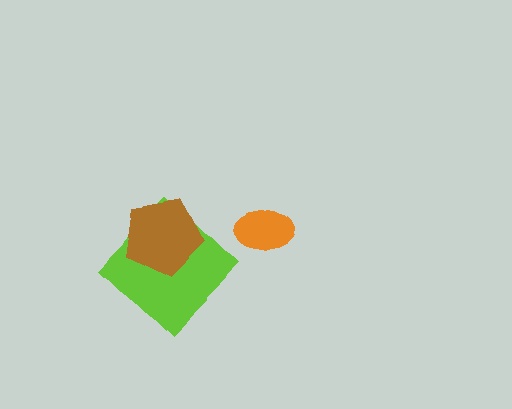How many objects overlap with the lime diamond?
1 object overlaps with the lime diamond.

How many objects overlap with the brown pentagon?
1 object overlaps with the brown pentagon.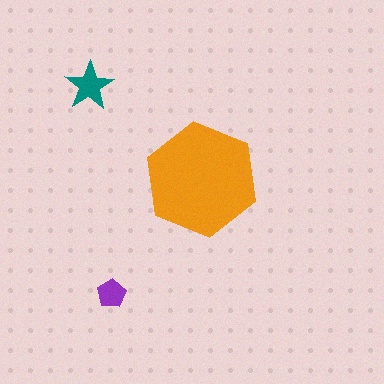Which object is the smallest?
The purple pentagon.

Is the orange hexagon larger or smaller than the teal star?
Larger.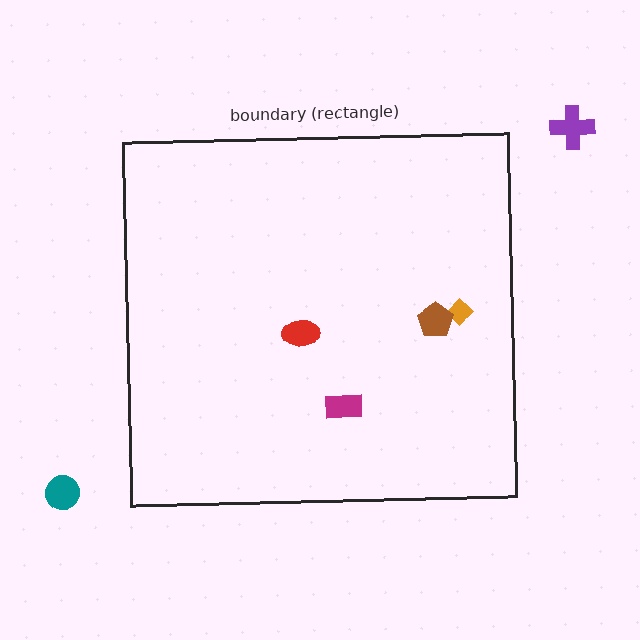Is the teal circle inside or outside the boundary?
Outside.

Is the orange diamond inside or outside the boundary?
Inside.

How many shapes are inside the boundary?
4 inside, 2 outside.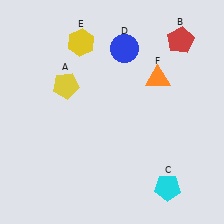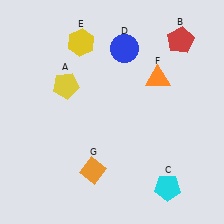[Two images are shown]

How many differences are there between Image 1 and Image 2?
There is 1 difference between the two images.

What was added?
An orange diamond (G) was added in Image 2.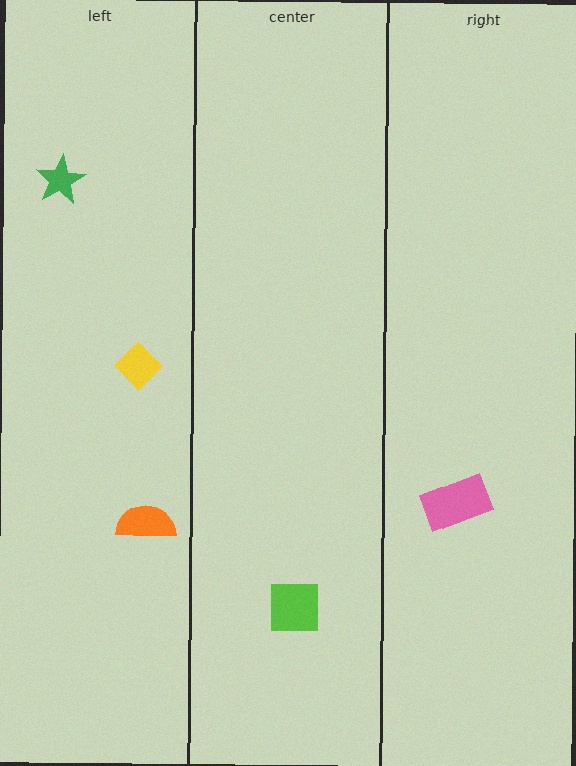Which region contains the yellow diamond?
The left region.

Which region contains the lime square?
The center region.